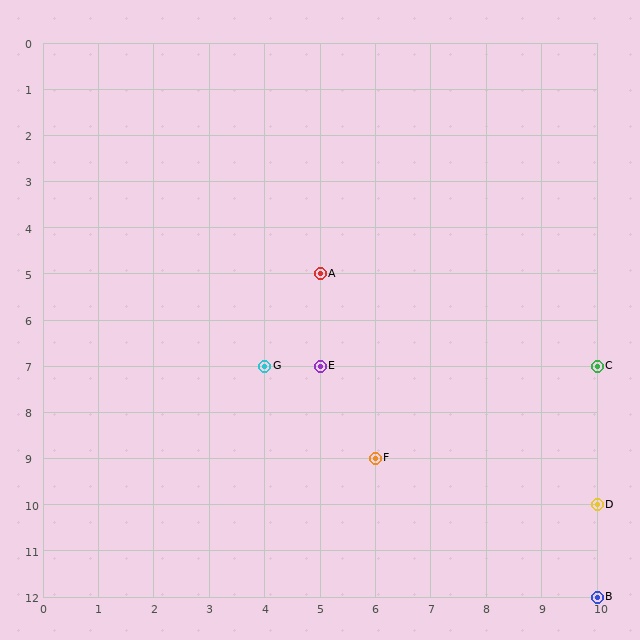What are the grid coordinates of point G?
Point G is at grid coordinates (4, 7).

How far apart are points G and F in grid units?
Points G and F are 2 columns and 2 rows apart (about 2.8 grid units diagonally).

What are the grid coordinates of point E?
Point E is at grid coordinates (5, 7).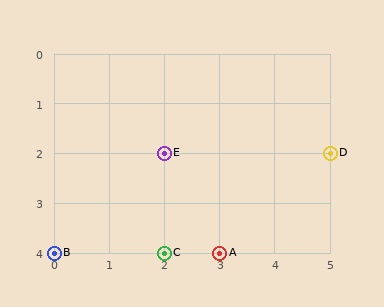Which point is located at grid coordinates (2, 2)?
Point E is at (2, 2).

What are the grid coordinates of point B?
Point B is at grid coordinates (0, 4).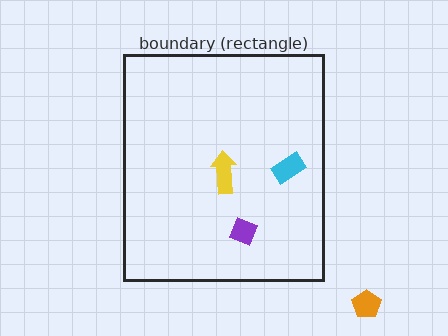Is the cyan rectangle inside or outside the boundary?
Inside.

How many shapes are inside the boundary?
3 inside, 1 outside.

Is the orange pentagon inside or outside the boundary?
Outside.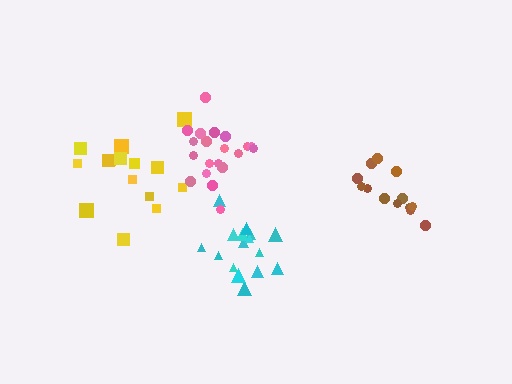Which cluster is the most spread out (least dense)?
Yellow.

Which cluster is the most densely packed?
Pink.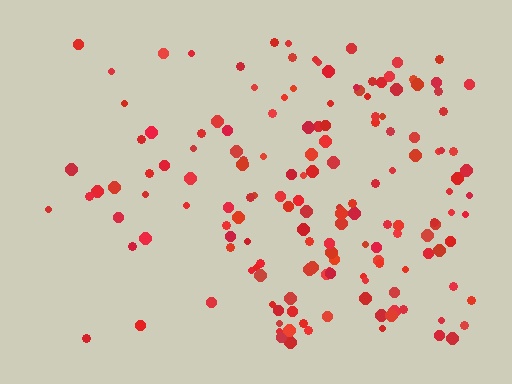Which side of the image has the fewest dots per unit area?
The left.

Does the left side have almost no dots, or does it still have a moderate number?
Still a moderate number, just noticeably fewer than the right.